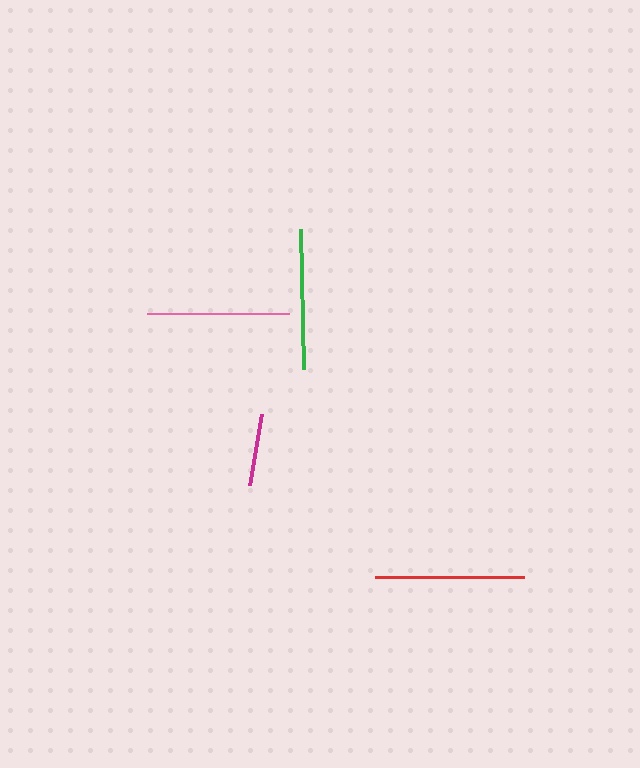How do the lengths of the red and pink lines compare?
The red and pink lines are approximately the same length.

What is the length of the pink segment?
The pink segment is approximately 143 pixels long.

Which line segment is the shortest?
The magenta line is the shortest at approximately 72 pixels.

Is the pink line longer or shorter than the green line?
The pink line is longer than the green line.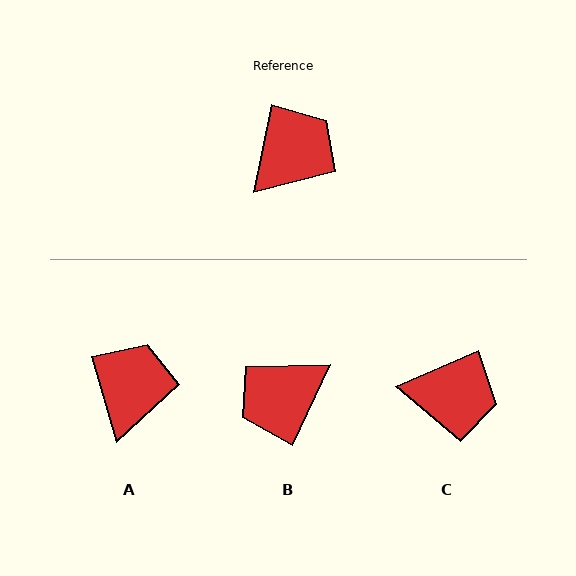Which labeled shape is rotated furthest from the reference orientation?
B, about 167 degrees away.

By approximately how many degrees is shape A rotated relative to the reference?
Approximately 29 degrees counter-clockwise.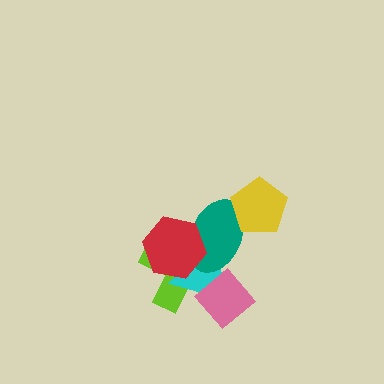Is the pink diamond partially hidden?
No, no other shape covers it.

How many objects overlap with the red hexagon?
3 objects overlap with the red hexagon.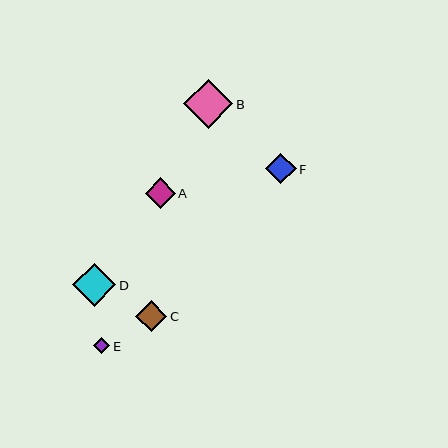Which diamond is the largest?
Diamond B is the largest with a size of approximately 49 pixels.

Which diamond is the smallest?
Diamond E is the smallest with a size of approximately 16 pixels.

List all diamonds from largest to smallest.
From largest to smallest: B, D, C, F, A, E.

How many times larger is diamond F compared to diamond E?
Diamond F is approximately 1.9 times the size of diamond E.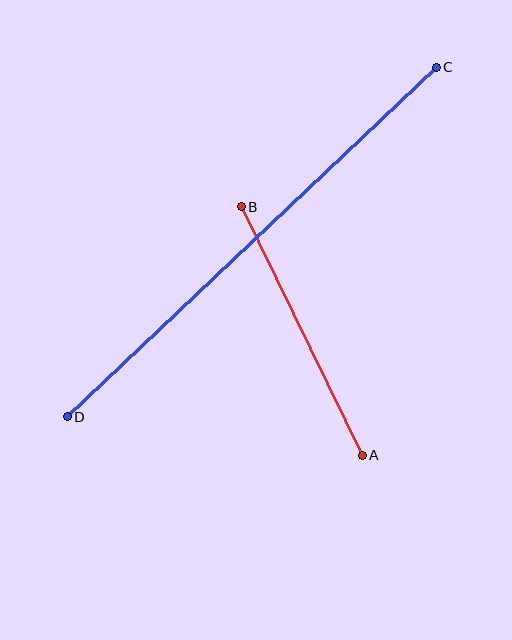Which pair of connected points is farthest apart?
Points C and D are farthest apart.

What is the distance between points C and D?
The distance is approximately 508 pixels.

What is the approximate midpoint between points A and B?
The midpoint is at approximately (302, 331) pixels.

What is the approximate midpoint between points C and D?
The midpoint is at approximately (252, 242) pixels.